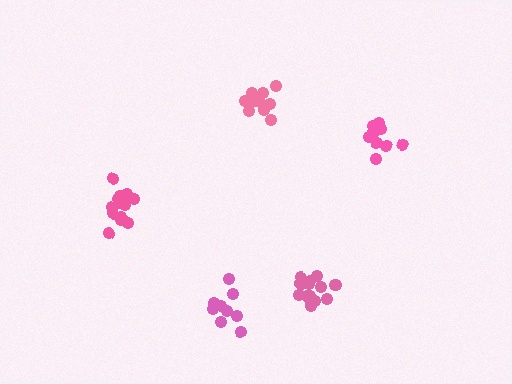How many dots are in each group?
Group 1: 9 dots, Group 2: 11 dots, Group 3: 15 dots, Group 4: 9 dots, Group 5: 14 dots (58 total).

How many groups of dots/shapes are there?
There are 5 groups.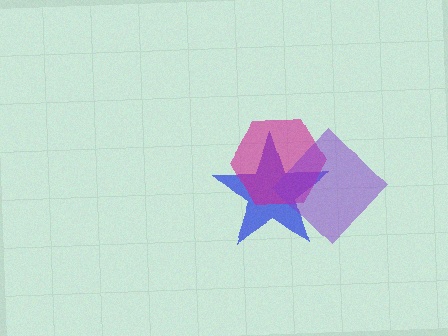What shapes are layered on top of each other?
The layered shapes are: a blue star, a magenta hexagon, a purple diamond.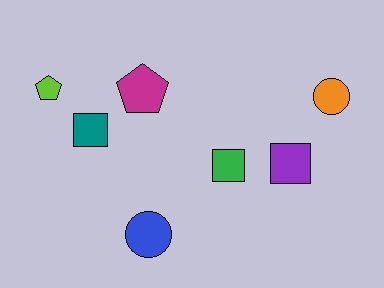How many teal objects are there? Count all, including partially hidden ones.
There is 1 teal object.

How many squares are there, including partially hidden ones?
There are 3 squares.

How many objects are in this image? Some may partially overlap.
There are 7 objects.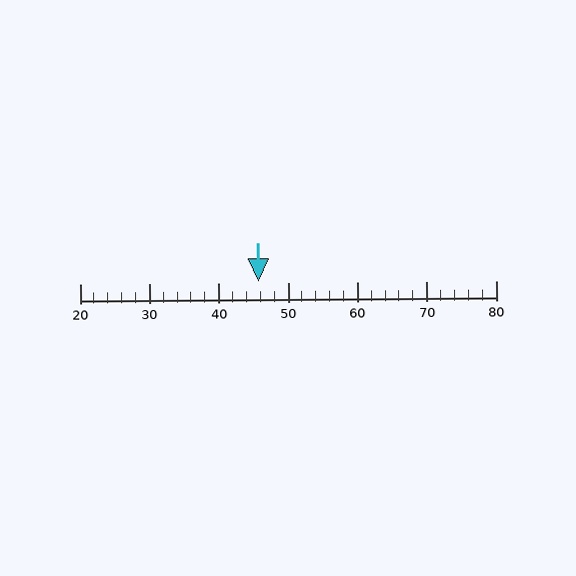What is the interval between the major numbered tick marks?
The major tick marks are spaced 10 units apart.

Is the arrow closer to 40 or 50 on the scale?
The arrow is closer to 50.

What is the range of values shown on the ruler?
The ruler shows values from 20 to 80.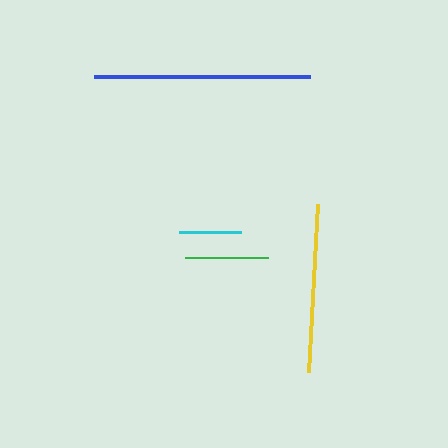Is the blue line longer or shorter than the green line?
The blue line is longer than the green line.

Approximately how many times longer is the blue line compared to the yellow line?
The blue line is approximately 1.3 times the length of the yellow line.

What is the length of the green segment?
The green segment is approximately 83 pixels long.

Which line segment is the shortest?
The cyan line is the shortest at approximately 62 pixels.